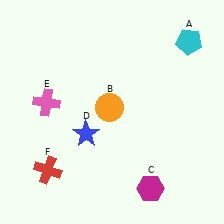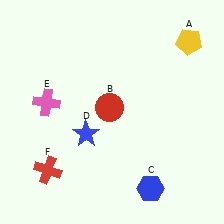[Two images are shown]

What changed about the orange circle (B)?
In Image 1, B is orange. In Image 2, it changed to red.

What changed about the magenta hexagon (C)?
In Image 1, C is magenta. In Image 2, it changed to blue.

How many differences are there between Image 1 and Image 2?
There are 3 differences between the two images.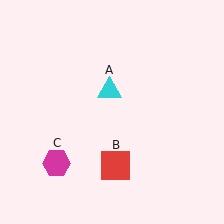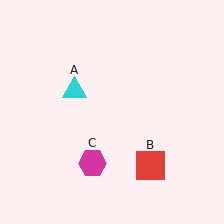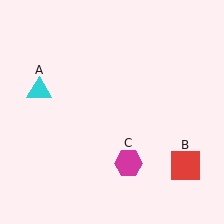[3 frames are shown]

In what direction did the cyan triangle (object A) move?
The cyan triangle (object A) moved left.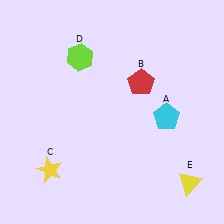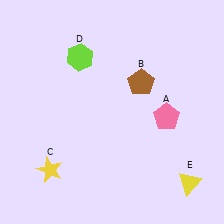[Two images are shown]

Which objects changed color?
A changed from cyan to pink. B changed from red to brown.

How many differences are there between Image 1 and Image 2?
There are 2 differences between the two images.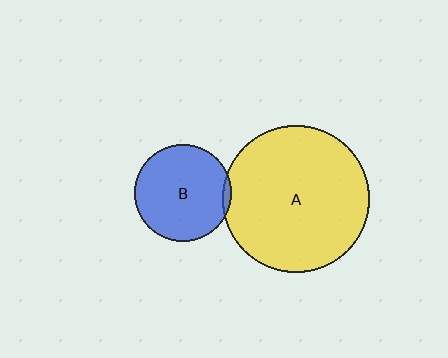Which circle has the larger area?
Circle A (yellow).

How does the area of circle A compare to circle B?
Approximately 2.3 times.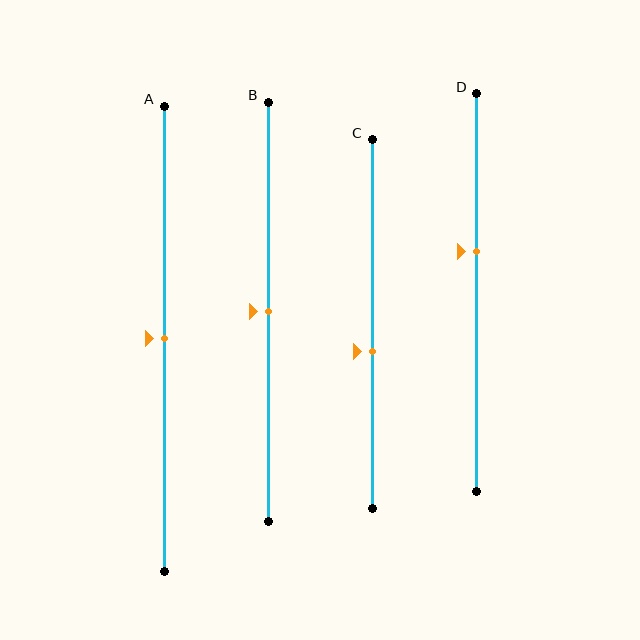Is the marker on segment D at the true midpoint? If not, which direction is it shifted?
No, the marker on segment D is shifted upward by about 10% of the segment length.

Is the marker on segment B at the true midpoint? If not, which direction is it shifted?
Yes, the marker on segment B is at the true midpoint.